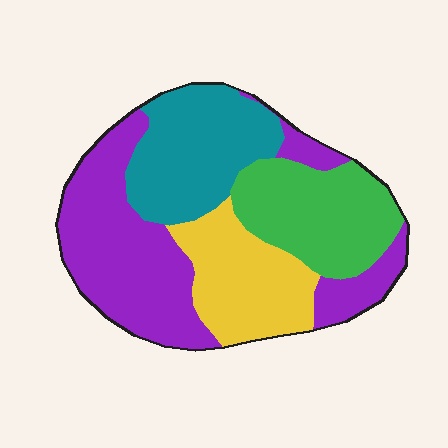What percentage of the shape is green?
Green takes up about one fifth (1/5) of the shape.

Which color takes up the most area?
Purple, at roughly 35%.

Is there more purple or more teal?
Purple.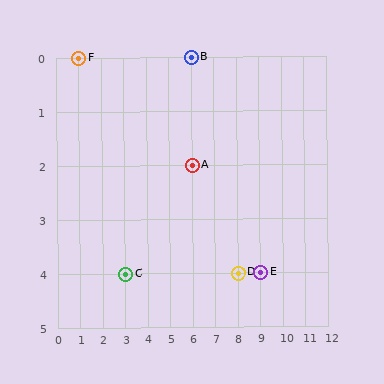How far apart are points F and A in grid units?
Points F and A are 5 columns and 2 rows apart (about 5.4 grid units diagonally).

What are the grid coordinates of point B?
Point B is at grid coordinates (6, 0).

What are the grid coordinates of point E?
Point E is at grid coordinates (9, 4).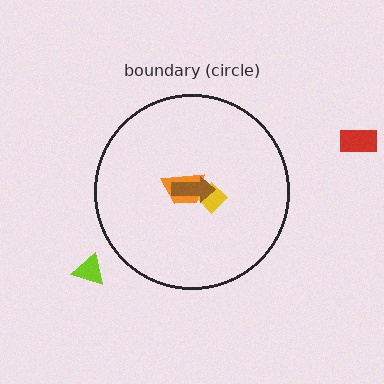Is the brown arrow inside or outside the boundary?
Inside.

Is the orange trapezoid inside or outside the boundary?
Inside.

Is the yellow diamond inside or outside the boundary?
Inside.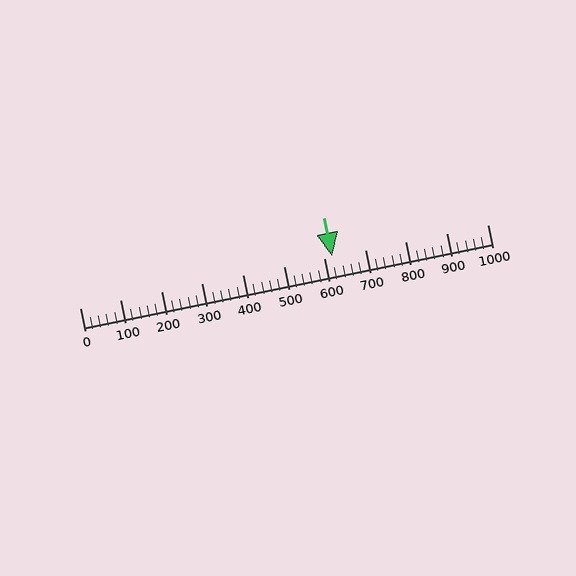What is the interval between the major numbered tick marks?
The major tick marks are spaced 100 units apart.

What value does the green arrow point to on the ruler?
The green arrow points to approximately 620.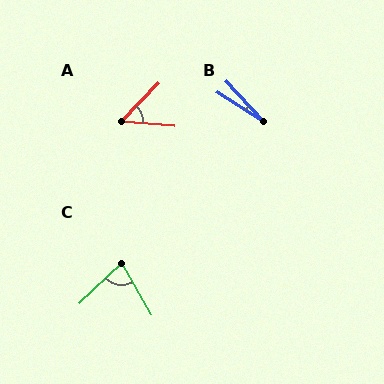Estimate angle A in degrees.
Approximately 51 degrees.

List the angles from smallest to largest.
B (16°), A (51°), C (76°).